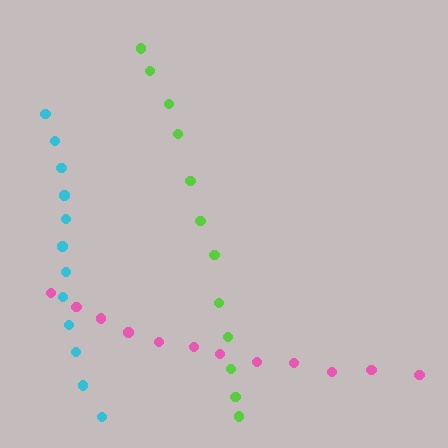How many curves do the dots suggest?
There are 3 distinct paths.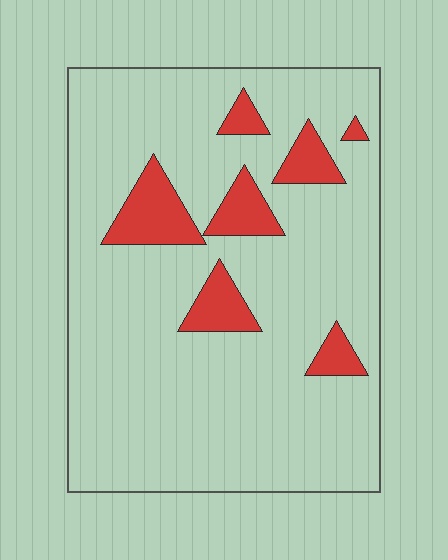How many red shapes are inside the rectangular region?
7.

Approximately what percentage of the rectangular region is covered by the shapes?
Approximately 15%.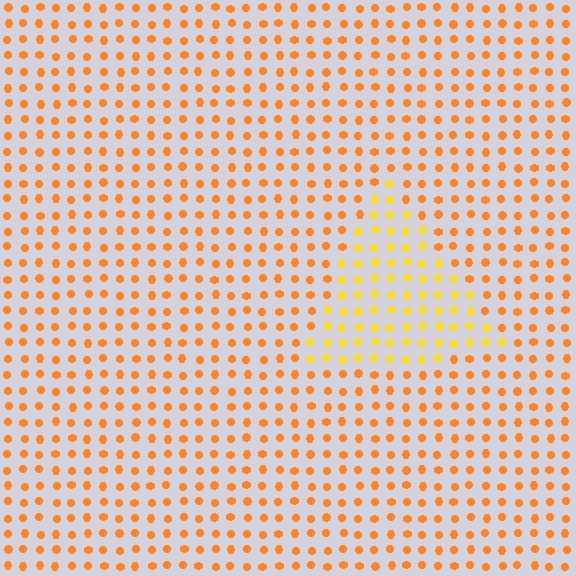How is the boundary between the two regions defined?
The boundary is defined purely by a slight shift in hue (about 25 degrees). Spacing, size, and orientation are identical on both sides.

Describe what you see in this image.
The image is filled with small orange elements in a uniform arrangement. A triangle-shaped region is visible where the elements are tinted to a slightly different hue, forming a subtle color boundary.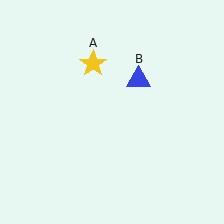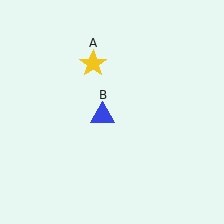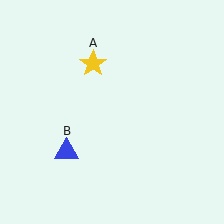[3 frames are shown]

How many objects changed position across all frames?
1 object changed position: blue triangle (object B).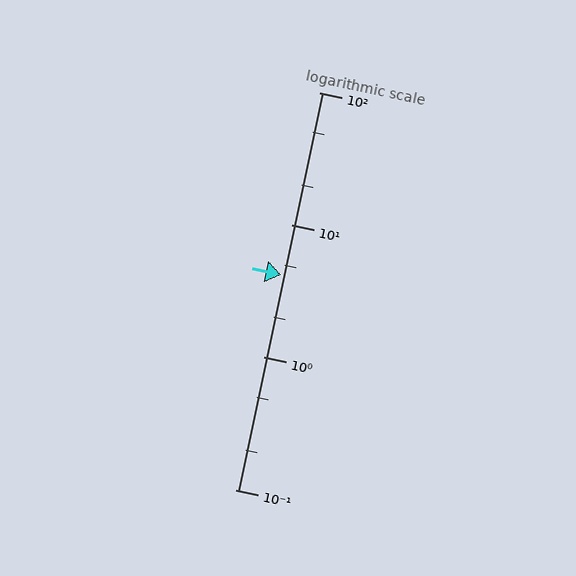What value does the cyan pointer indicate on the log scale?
The pointer indicates approximately 4.2.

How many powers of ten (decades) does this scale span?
The scale spans 3 decades, from 0.1 to 100.